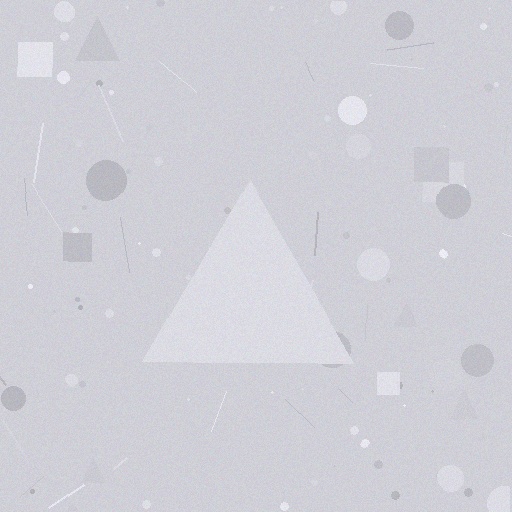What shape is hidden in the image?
A triangle is hidden in the image.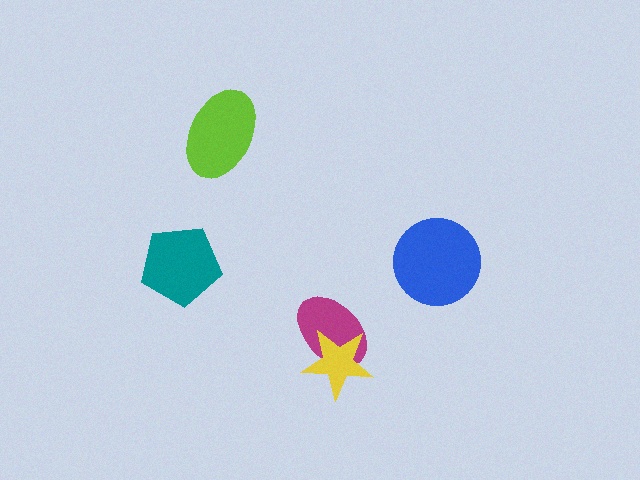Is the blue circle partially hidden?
No, no other shape covers it.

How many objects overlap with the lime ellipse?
0 objects overlap with the lime ellipse.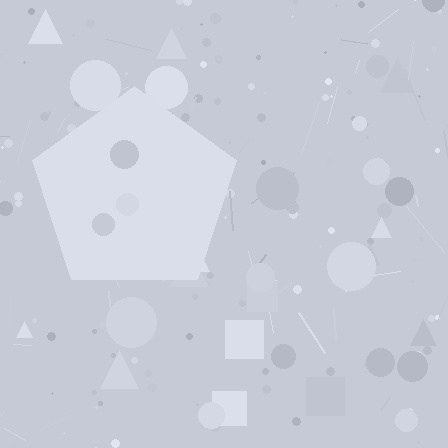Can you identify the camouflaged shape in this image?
The camouflaged shape is a pentagon.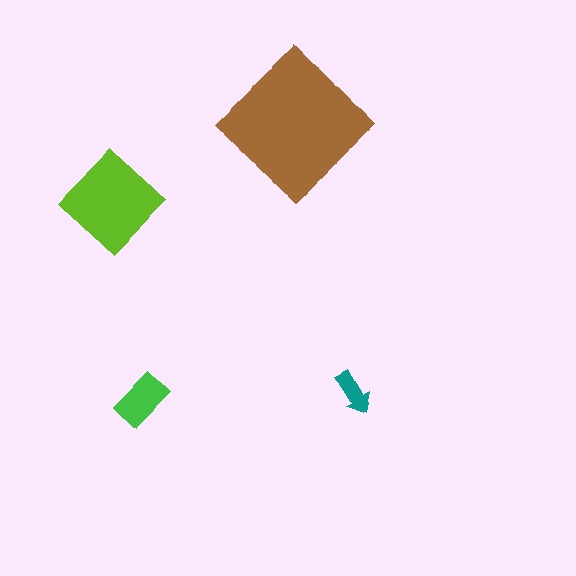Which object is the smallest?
The teal arrow.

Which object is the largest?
The brown diamond.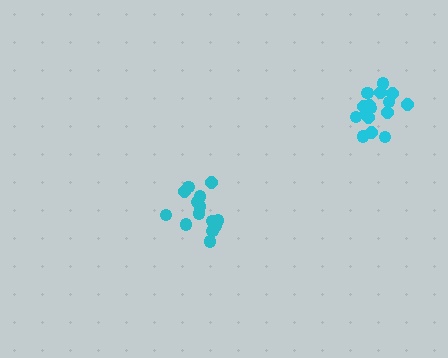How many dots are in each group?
Group 1: 14 dots, Group 2: 16 dots (30 total).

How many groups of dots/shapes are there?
There are 2 groups.